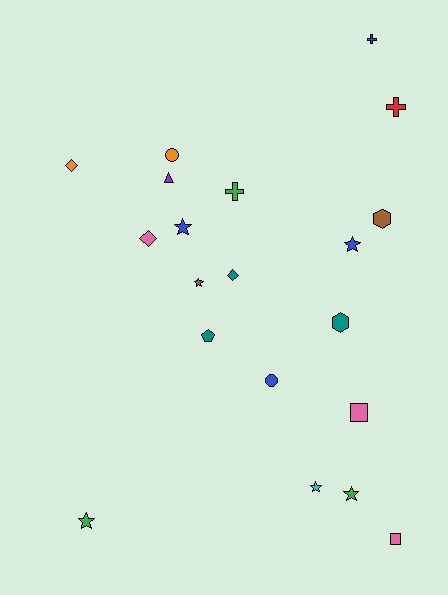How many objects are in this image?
There are 20 objects.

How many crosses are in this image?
There are 3 crosses.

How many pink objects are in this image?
There are 3 pink objects.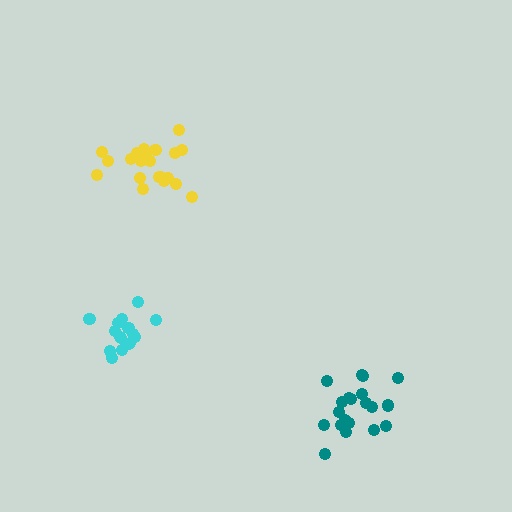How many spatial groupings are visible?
There are 3 spatial groupings.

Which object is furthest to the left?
The cyan cluster is leftmost.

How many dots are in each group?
Group 1: 21 dots, Group 2: 16 dots, Group 3: 20 dots (57 total).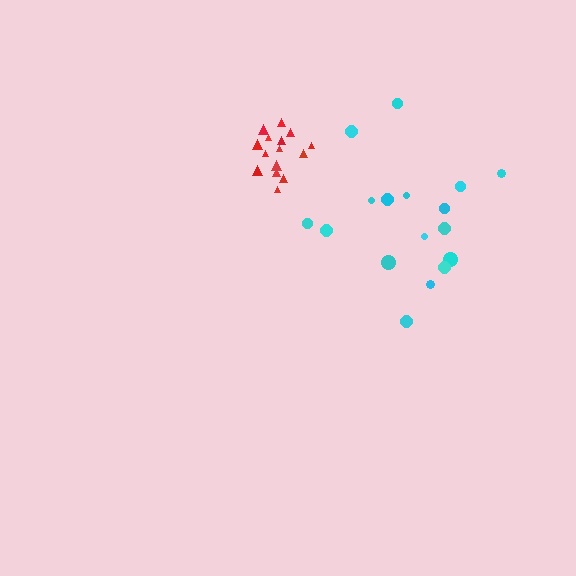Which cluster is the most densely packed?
Red.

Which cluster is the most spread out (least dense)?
Cyan.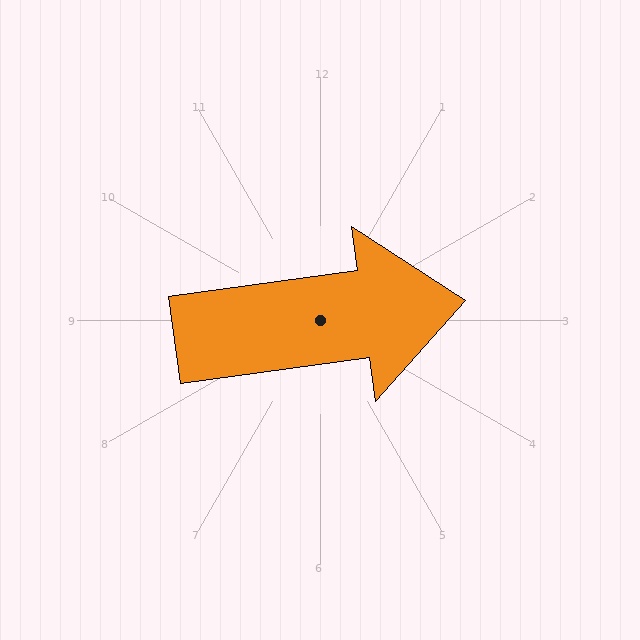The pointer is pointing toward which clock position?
Roughly 3 o'clock.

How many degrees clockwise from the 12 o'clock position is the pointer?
Approximately 82 degrees.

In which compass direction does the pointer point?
East.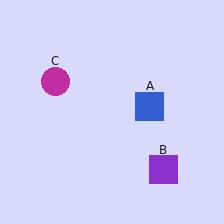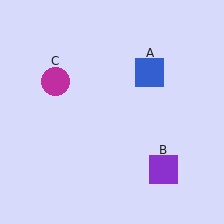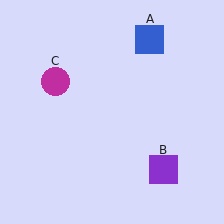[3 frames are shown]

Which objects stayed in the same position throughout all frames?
Purple square (object B) and magenta circle (object C) remained stationary.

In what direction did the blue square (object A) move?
The blue square (object A) moved up.